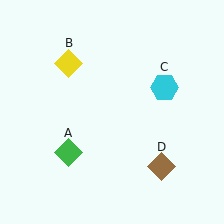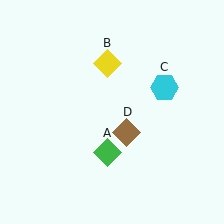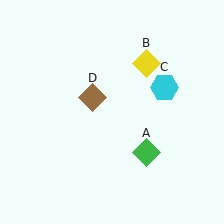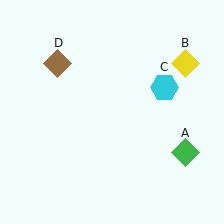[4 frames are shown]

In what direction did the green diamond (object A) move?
The green diamond (object A) moved right.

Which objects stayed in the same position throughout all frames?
Cyan hexagon (object C) remained stationary.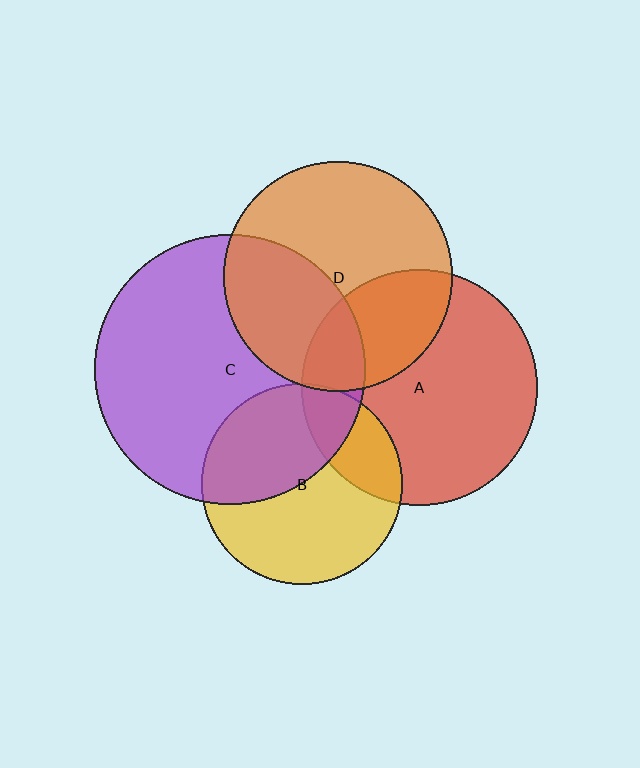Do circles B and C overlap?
Yes.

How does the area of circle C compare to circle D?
Approximately 1.4 times.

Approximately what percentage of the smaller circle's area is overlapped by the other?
Approximately 40%.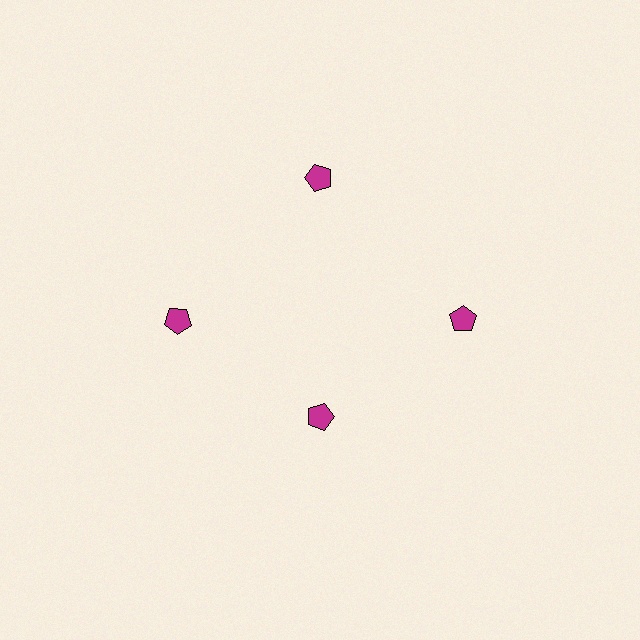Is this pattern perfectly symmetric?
No. The 4 magenta pentagons are arranged in a ring, but one element near the 6 o'clock position is pulled inward toward the center, breaking the 4-fold rotational symmetry.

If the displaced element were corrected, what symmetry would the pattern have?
It would have 4-fold rotational symmetry — the pattern would map onto itself every 90 degrees.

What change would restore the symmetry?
The symmetry would be restored by moving it outward, back onto the ring so that all 4 pentagons sit at equal angles and equal distance from the center.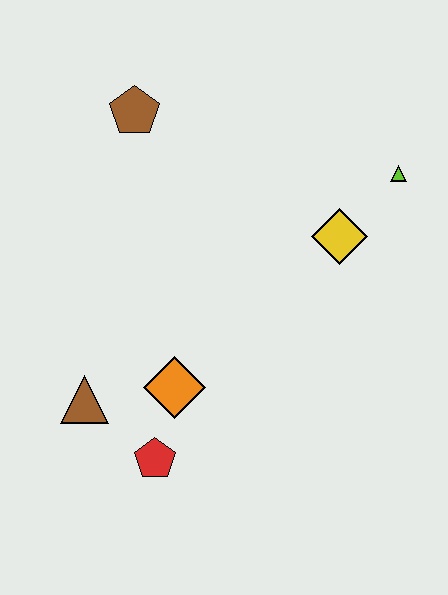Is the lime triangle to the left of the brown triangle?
No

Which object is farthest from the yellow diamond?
The brown triangle is farthest from the yellow diamond.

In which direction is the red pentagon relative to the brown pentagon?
The red pentagon is below the brown pentagon.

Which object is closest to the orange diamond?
The red pentagon is closest to the orange diamond.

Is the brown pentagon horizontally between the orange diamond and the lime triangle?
No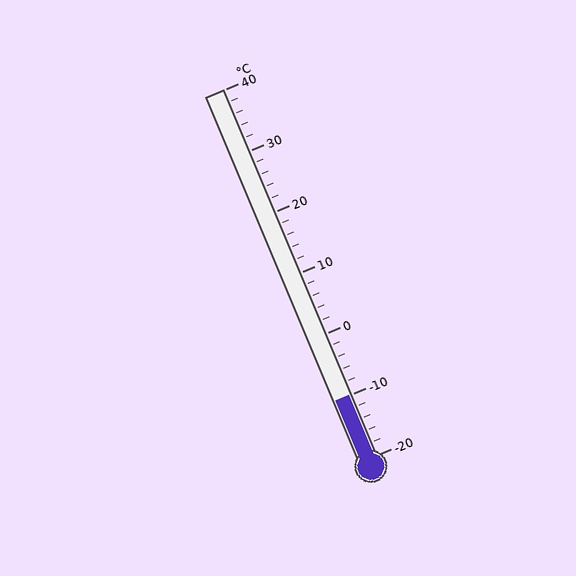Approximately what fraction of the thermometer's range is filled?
The thermometer is filled to approximately 15% of its range.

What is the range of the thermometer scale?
The thermometer scale ranges from -20°C to 40°C.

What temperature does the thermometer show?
The thermometer shows approximately -10°C.